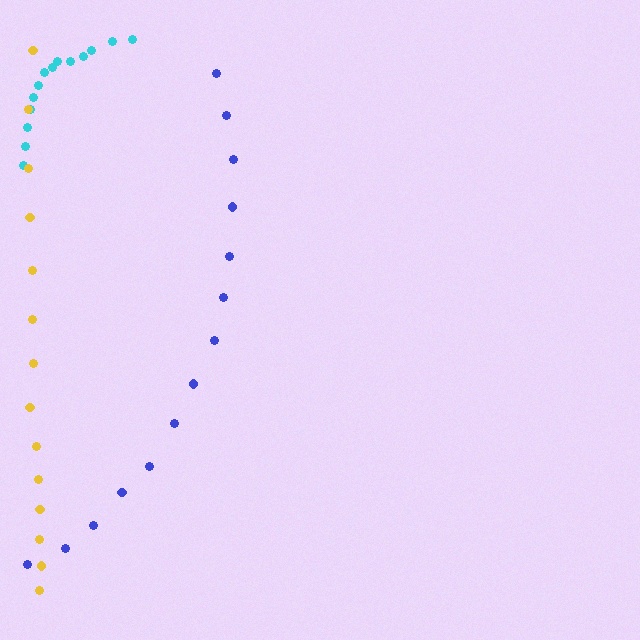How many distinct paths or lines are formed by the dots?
There are 3 distinct paths.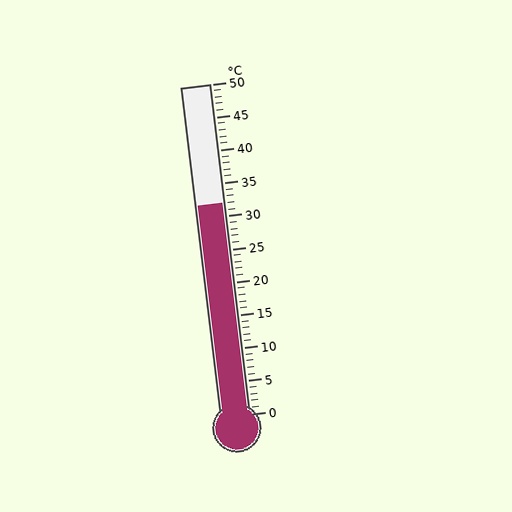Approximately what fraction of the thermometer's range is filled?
The thermometer is filled to approximately 65% of its range.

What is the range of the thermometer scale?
The thermometer scale ranges from 0°C to 50°C.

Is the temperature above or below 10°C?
The temperature is above 10°C.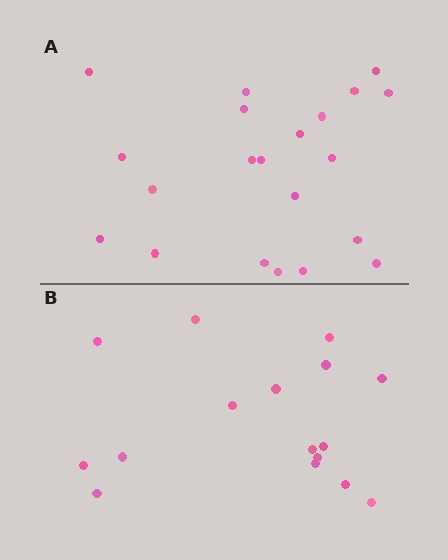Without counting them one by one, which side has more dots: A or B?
Region A (the top region) has more dots.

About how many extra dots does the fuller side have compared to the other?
Region A has about 5 more dots than region B.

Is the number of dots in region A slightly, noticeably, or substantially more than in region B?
Region A has noticeably more, but not dramatically so. The ratio is roughly 1.3 to 1.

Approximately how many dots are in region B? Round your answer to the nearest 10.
About 20 dots. (The exact count is 16, which rounds to 20.)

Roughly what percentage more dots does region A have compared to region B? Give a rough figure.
About 30% more.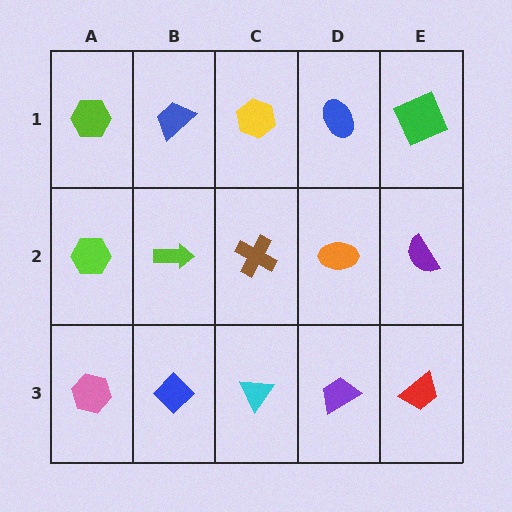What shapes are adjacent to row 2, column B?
A blue trapezoid (row 1, column B), a blue diamond (row 3, column B), a lime hexagon (row 2, column A), a brown cross (row 2, column C).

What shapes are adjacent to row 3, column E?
A purple semicircle (row 2, column E), a purple trapezoid (row 3, column D).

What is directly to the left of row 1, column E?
A blue ellipse.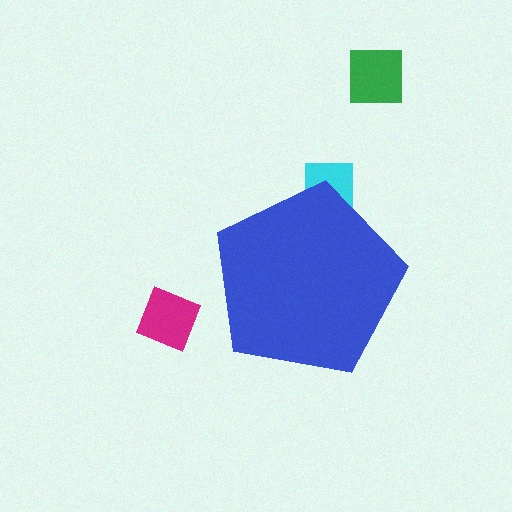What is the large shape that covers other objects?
A blue pentagon.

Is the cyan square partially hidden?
Yes, the cyan square is partially hidden behind the blue pentagon.